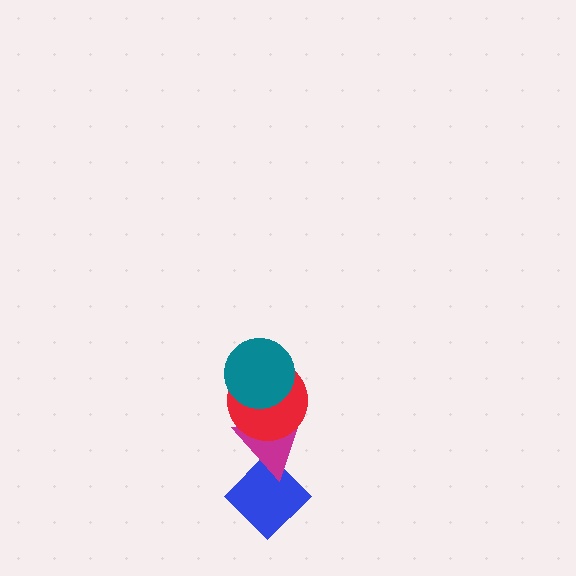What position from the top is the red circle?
The red circle is 2nd from the top.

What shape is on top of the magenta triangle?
The red circle is on top of the magenta triangle.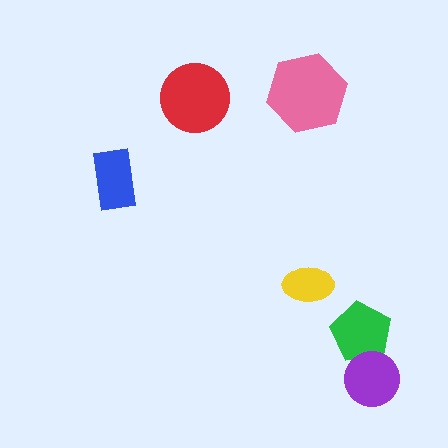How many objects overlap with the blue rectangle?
0 objects overlap with the blue rectangle.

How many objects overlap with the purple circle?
1 object overlaps with the purple circle.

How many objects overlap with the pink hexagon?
0 objects overlap with the pink hexagon.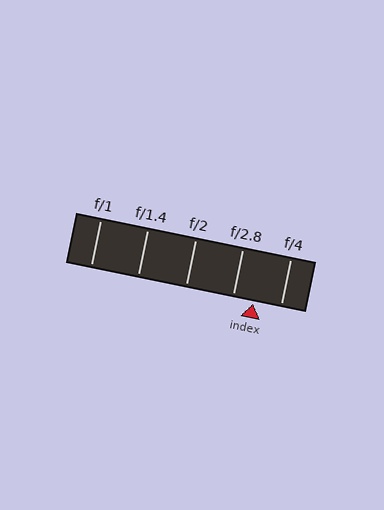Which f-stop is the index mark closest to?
The index mark is closest to f/2.8.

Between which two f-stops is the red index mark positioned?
The index mark is between f/2.8 and f/4.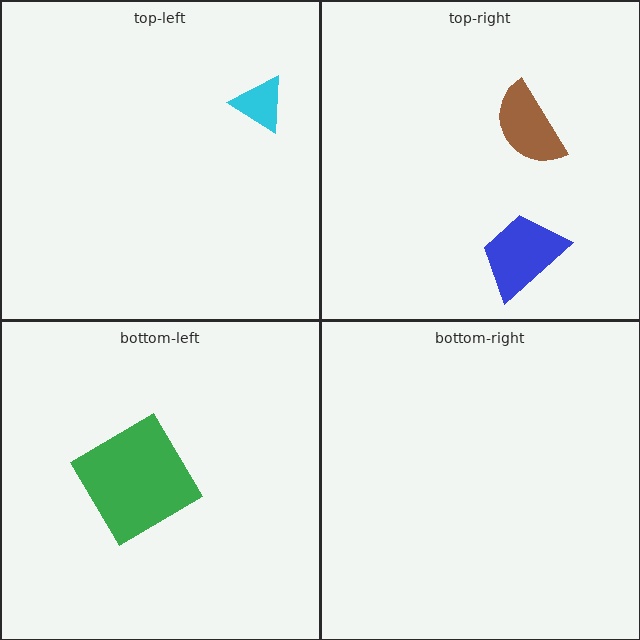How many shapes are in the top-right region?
2.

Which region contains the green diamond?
The bottom-left region.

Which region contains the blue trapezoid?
The top-right region.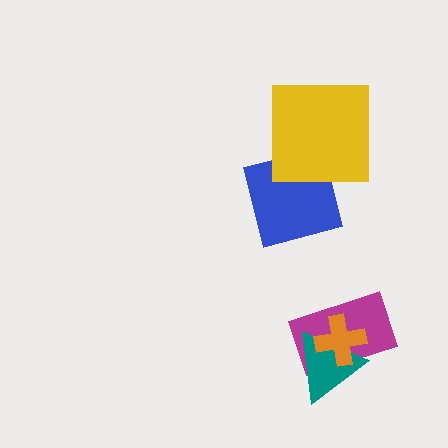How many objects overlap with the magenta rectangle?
2 objects overlap with the magenta rectangle.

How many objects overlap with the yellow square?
1 object overlaps with the yellow square.